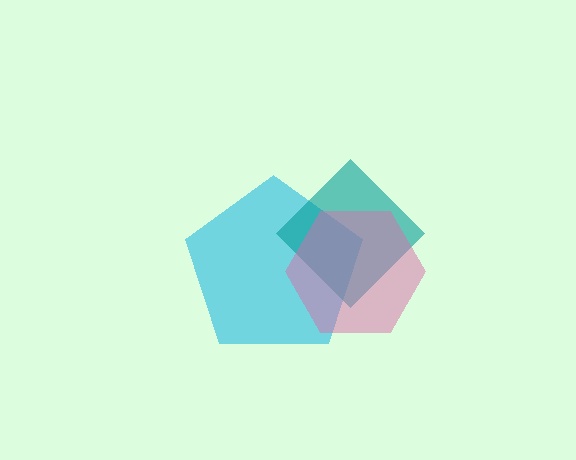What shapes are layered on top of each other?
The layered shapes are: a cyan pentagon, a teal diamond, a pink hexagon.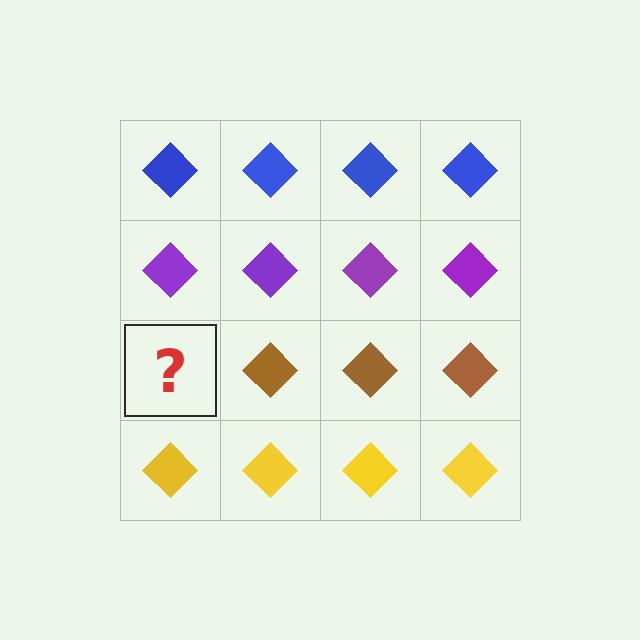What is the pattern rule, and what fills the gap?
The rule is that each row has a consistent color. The gap should be filled with a brown diamond.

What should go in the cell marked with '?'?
The missing cell should contain a brown diamond.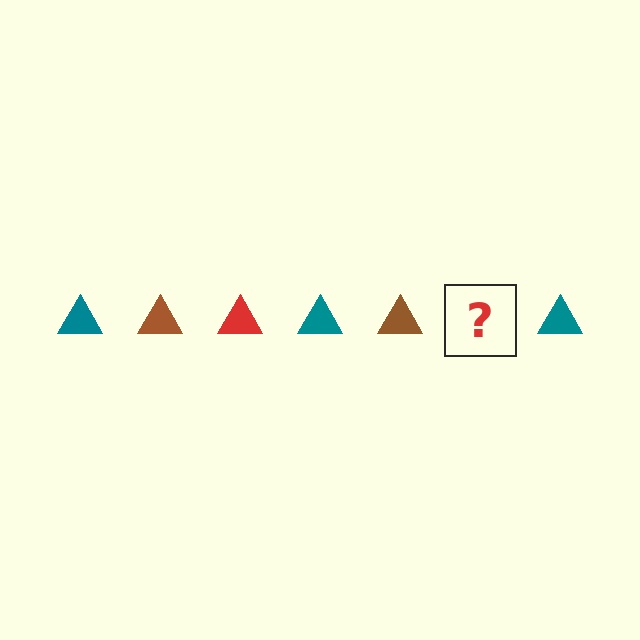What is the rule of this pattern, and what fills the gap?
The rule is that the pattern cycles through teal, brown, red triangles. The gap should be filled with a red triangle.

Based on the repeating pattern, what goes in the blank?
The blank should be a red triangle.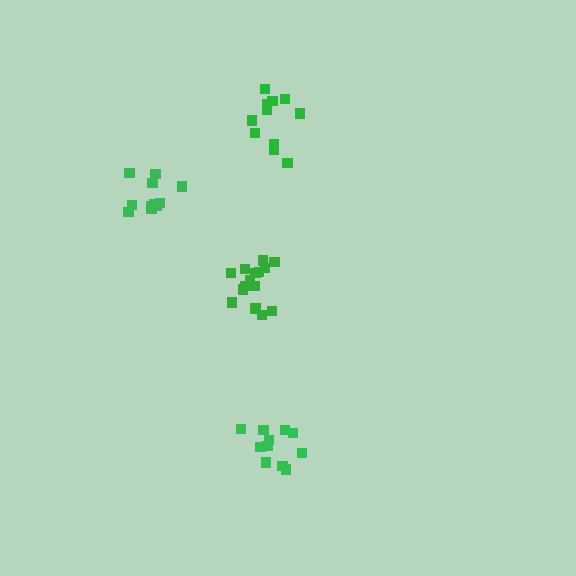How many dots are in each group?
Group 1: 11 dots, Group 2: 11 dots, Group 3: 11 dots, Group 4: 16 dots (49 total).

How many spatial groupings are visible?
There are 4 spatial groupings.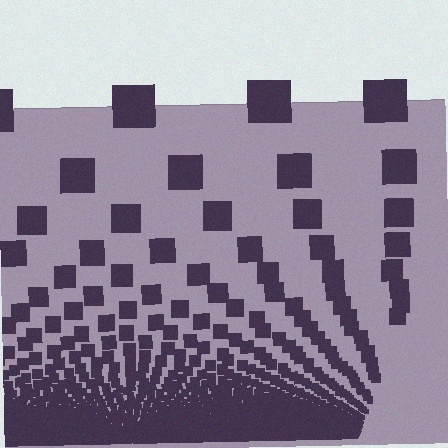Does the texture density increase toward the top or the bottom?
Density increases toward the bottom.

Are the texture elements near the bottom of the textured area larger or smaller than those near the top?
Smaller. The gradient is inverted — elements near the bottom are smaller and denser.